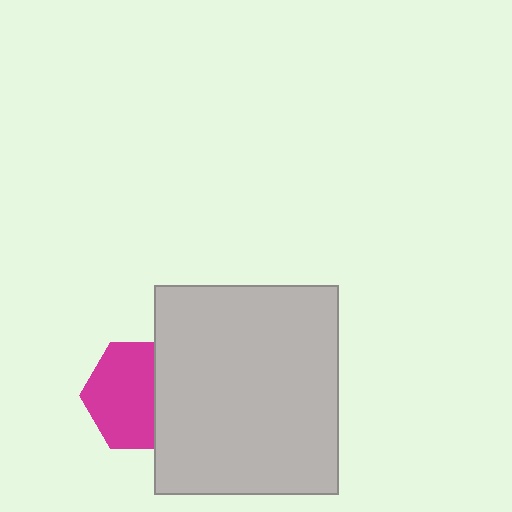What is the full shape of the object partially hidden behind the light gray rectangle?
The partially hidden object is a magenta hexagon.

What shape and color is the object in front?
The object in front is a light gray rectangle.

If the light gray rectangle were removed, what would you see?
You would see the complete magenta hexagon.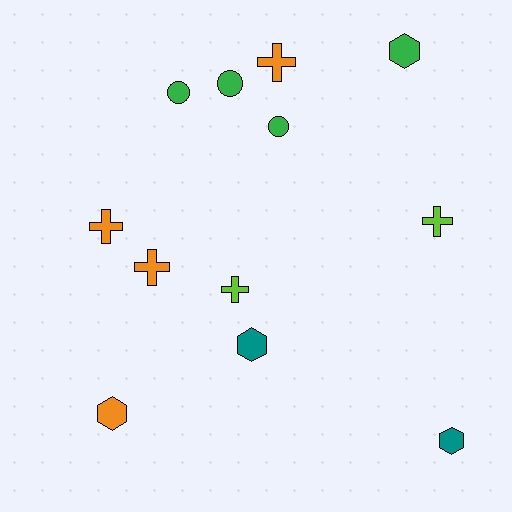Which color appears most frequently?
Orange, with 4 objects.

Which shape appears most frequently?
Cross, with 5 objects.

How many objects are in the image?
There are 12 objects.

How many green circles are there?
There are 3 green circles.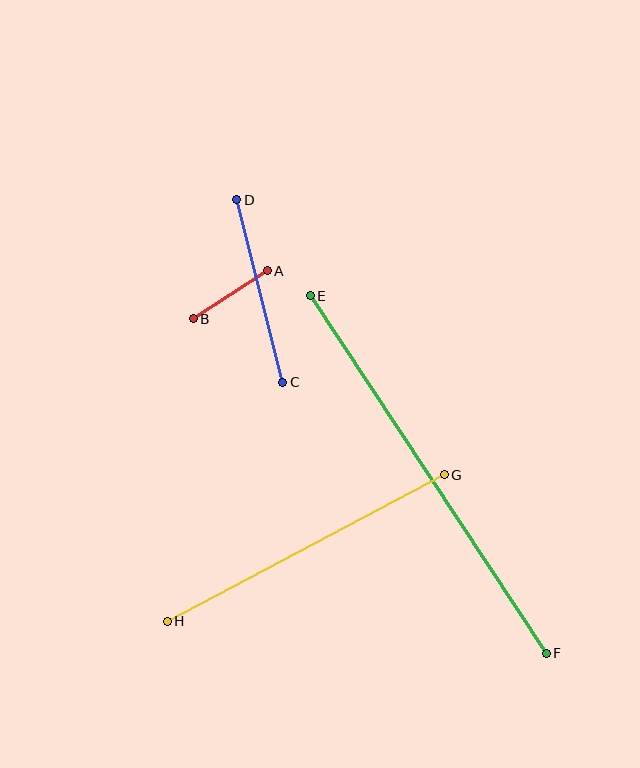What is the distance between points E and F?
The distance is approximately 429 pixels.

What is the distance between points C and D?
The distance is approximately 188 pixels.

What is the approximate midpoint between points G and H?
The midpoint is at approximately (306, 548) pixels.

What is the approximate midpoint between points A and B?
The midpoint is at approximately (230, 295) pixels.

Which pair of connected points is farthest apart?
Points E and F are farthest apart.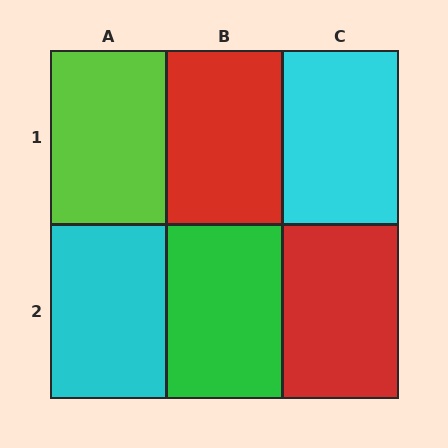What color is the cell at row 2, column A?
Cyan.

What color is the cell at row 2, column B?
Green.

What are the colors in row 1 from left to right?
Lime, red, cyan.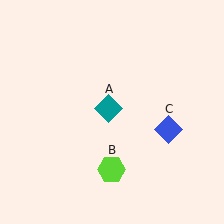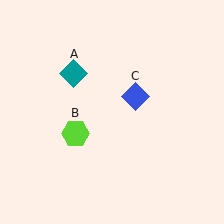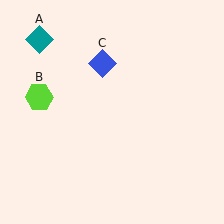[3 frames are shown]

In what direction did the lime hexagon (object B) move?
The lime hexagon (object B) moved up and to the left.